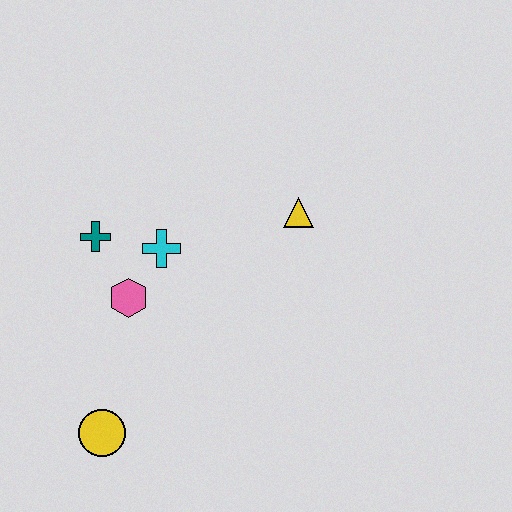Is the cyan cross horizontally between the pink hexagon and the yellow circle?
No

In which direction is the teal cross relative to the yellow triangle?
The teal cross is to the left of the yellow triangle.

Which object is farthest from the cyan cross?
The yellow circle is farthest from the cyan cross.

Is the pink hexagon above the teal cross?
No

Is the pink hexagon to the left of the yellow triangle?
Yes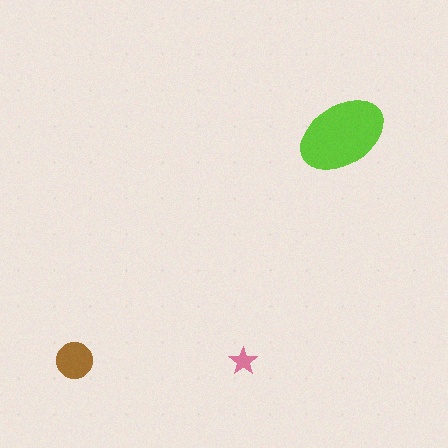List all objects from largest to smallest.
The lime ellipse, the brown circle, the pink star.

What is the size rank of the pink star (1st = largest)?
3rd.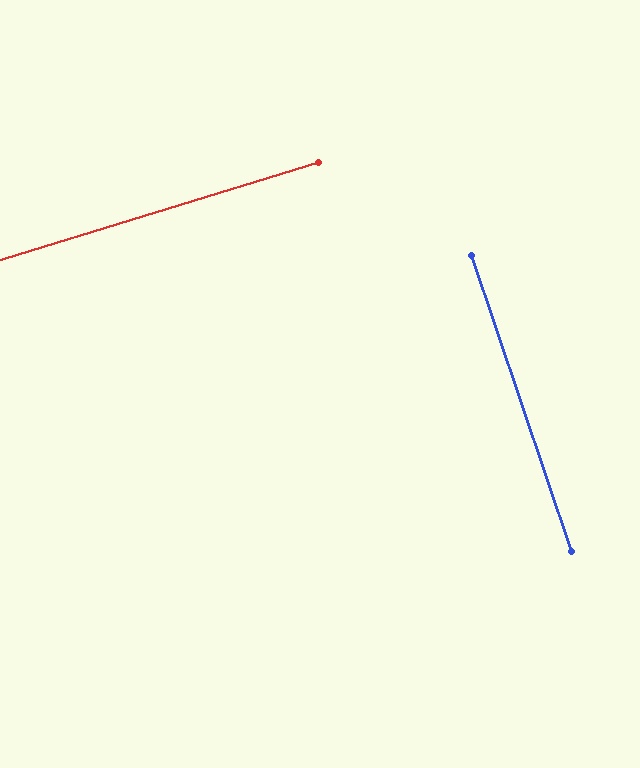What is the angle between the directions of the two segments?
Approximately 88 degrees.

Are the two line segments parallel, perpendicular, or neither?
Perpendicular — they meet at approximately 88°.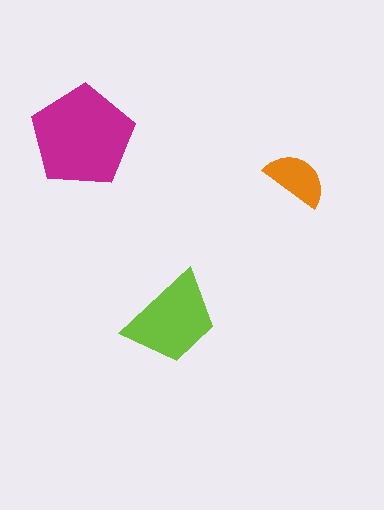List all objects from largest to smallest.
The magenta pentagon, the lime trapezoid, the orange semicircle.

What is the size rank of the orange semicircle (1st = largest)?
3rd.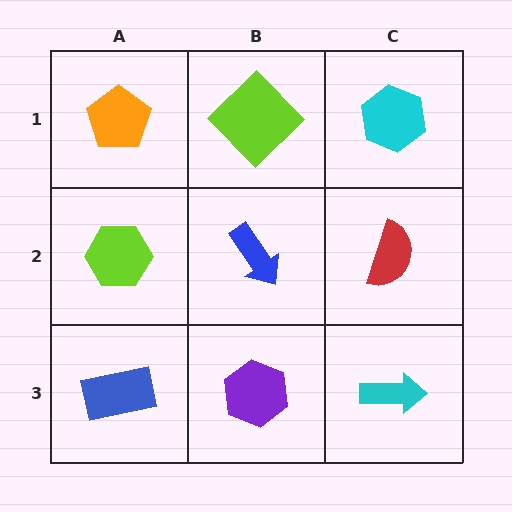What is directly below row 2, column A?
A blue rectangle.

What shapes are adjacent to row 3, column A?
A lime hexagon (row 2, column A), a purple hexagon (row 3, column B).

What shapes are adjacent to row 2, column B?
A lime diamond (row 1, column B), a purple hexagon (row 3, column B), a lime hexagon (row 2, column A), a red semicircle (row 2, column C).